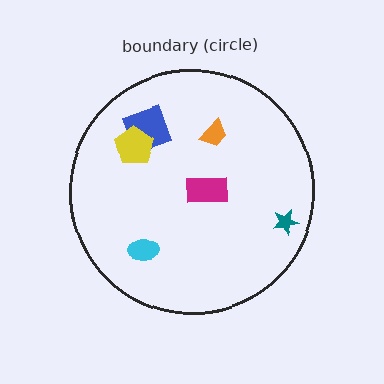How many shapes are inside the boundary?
6 inside, 0 outside.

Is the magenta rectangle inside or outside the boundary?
Inside.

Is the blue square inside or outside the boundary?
Inside.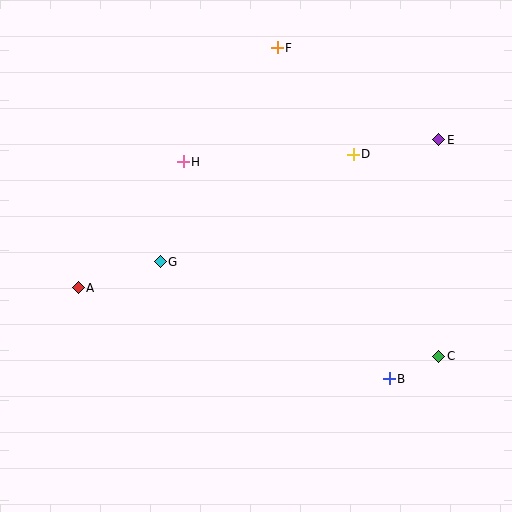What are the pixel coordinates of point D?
Point D is at (353, 154).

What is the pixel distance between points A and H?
The distance between A and H is 164 pixels.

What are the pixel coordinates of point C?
Point C is at (439, 356).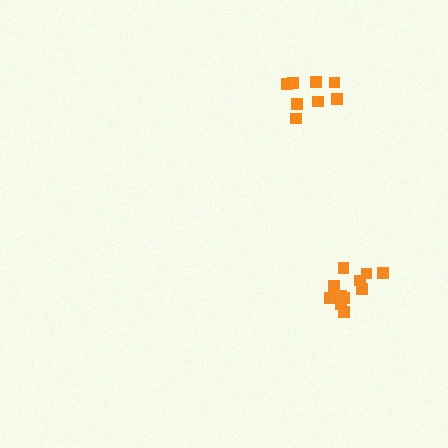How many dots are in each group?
Group 1: 8 dots, Group 2: 11 dots (19 total).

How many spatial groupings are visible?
There are 2 spatial groupings.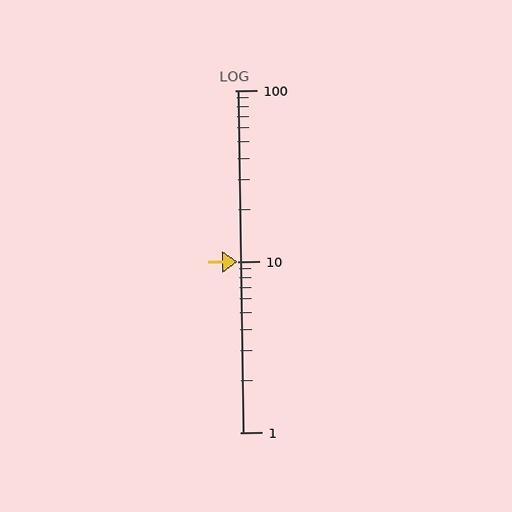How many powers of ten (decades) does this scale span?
The scale spans 2 decades, from 1 to 100.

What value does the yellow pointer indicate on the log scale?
The pointer indicates approximately 10.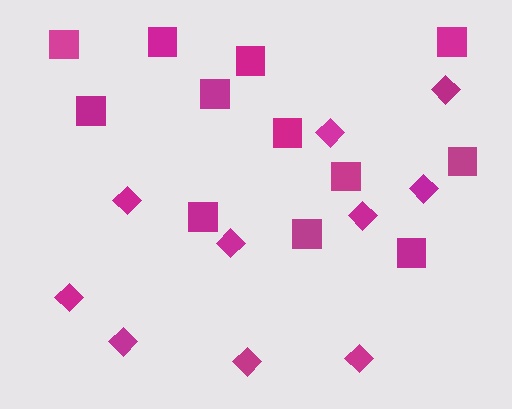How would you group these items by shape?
There are 2 groups: one group of squares (12) and one group of diamonds (10).